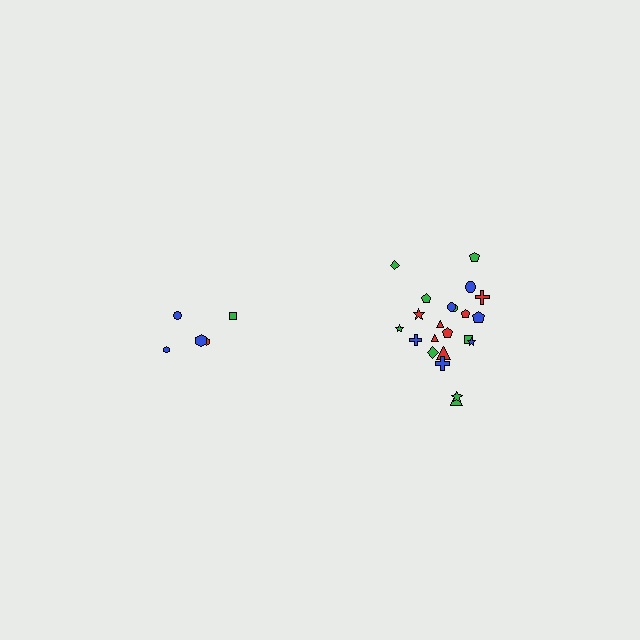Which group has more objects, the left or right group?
The right group.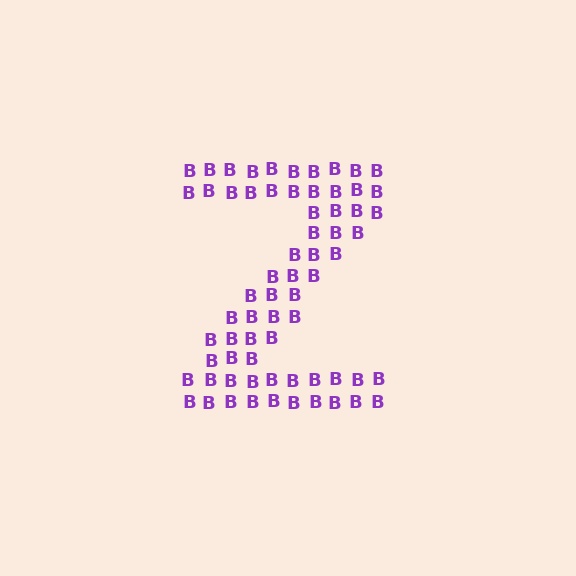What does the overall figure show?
The overall figure shows the letter Z.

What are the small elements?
The small elements are letter B's.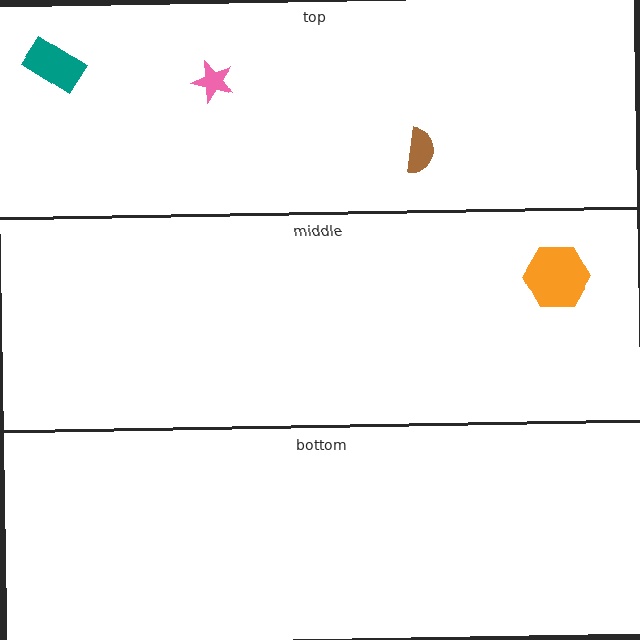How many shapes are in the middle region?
1.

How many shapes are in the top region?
3.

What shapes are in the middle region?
The orange hexagon.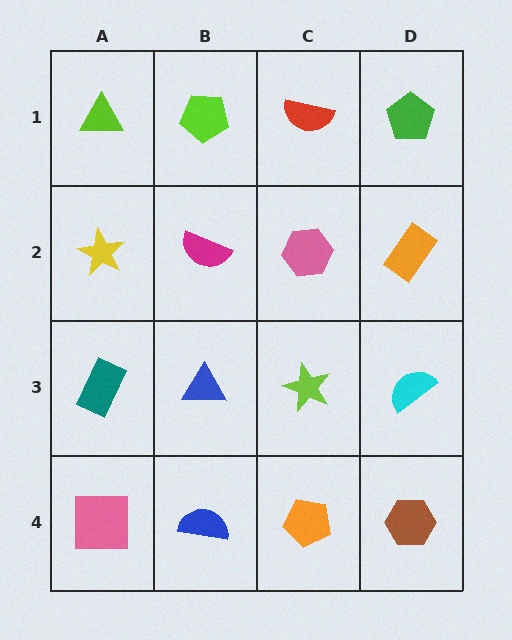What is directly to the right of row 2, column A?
A magenta semicircle.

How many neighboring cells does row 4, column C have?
3.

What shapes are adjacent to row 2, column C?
A red semicircle (row 1, column C), a lime star (row 3, column C), a magenta semicircle (row 2, column B), an orange rectangle (row 2, column D).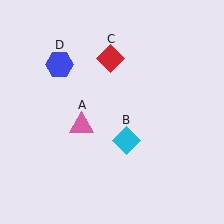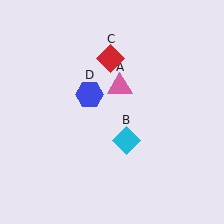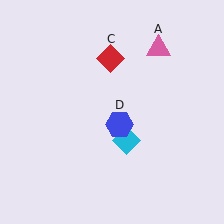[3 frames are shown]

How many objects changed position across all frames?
2 objects changed position: pink triangle (object A), blue hexagon (object D).